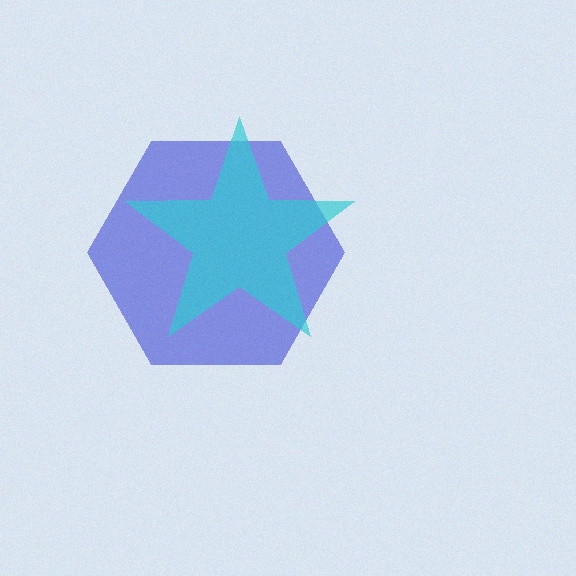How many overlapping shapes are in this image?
There are 2 overlapping shapes in the image.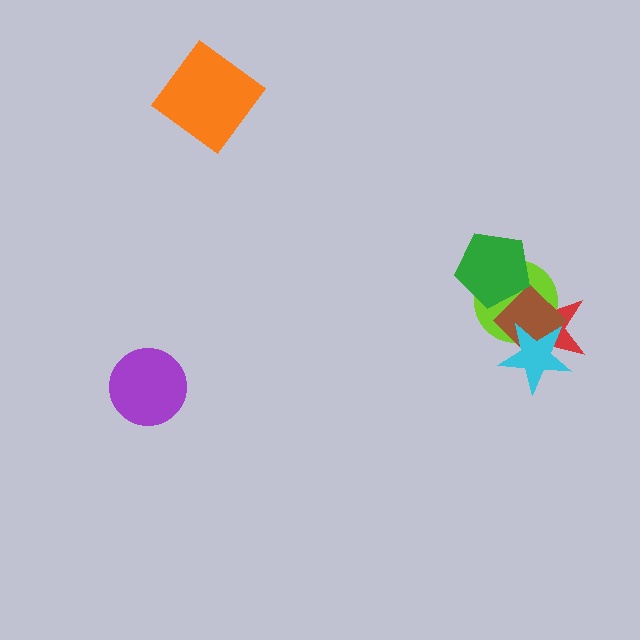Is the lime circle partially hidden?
Yes, it is partially covered by another shape.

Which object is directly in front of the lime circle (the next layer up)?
The brown diamond is directly in front of the lime circle.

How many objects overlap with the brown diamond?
4 objects overlap with the brown diamond.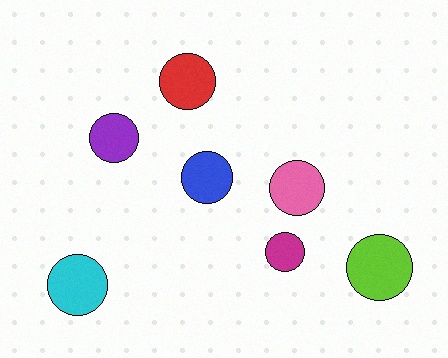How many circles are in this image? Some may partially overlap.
There are 7 circles.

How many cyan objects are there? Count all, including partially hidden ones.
There is 1 cyan object.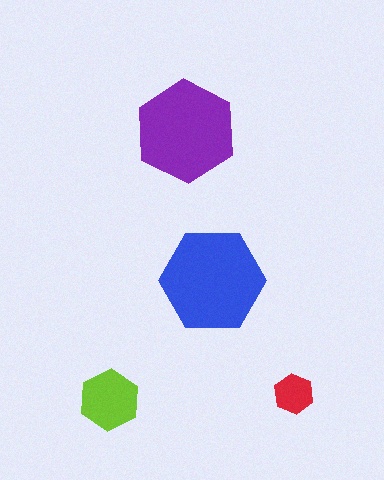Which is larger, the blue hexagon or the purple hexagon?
The blue one.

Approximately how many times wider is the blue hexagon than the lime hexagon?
About 1.5 times wider.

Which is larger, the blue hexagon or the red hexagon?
The blue one.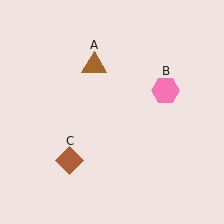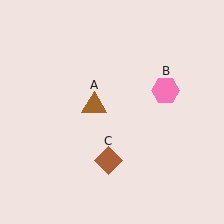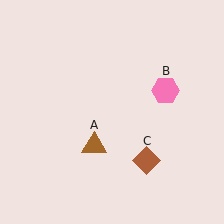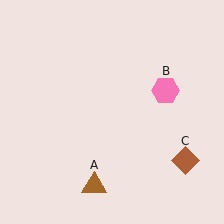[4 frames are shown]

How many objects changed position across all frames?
2 objects changed position: brown triangle (object A), brown diamond (object C).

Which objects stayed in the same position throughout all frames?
Pink hexagon (object B) remained stationary.